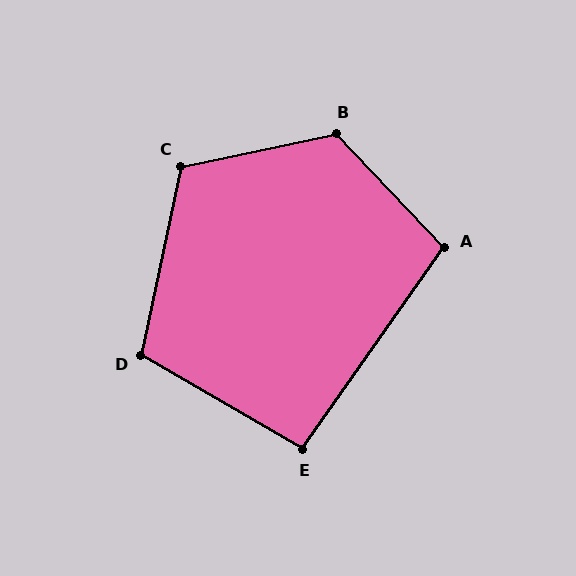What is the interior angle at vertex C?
Approximately 114 degrees (obtuse).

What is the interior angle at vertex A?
Approximately 101 degrees (obtuse).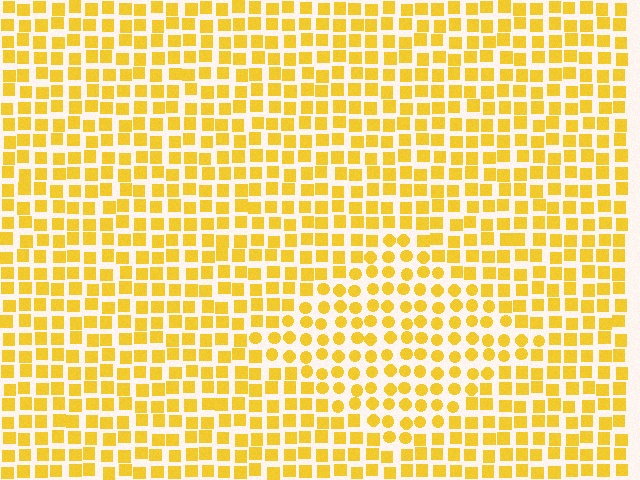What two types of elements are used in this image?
The image uses circles inside the diamond region and squares outside it.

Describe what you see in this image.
The image is filled with small yellow elements arranged in a uniform grid. A diamond-shaped region contains circles, while the surrounding area contains squares. The boundary is defined purely by the change in element shape.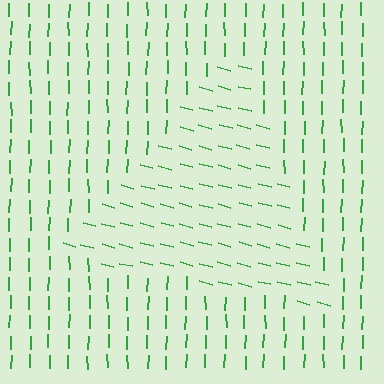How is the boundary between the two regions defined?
The boundary is defined purely by a change in line orientation (approximately 75 degrees difference). All lines are the same color and thickness.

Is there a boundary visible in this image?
Yes, there is a texture boundary formed by a change in line orientation.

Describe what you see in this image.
The image is filled with small green line segments. A triangle region in the image has lines oriented differently from the surrounding lines, creating a visible texture boundary.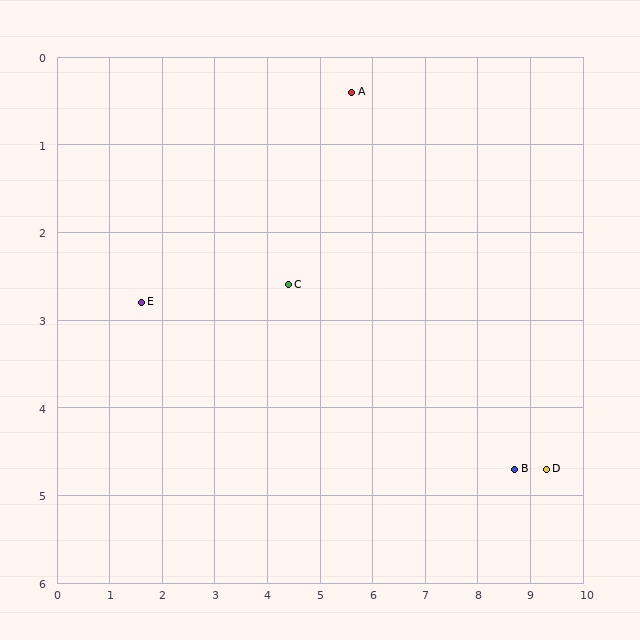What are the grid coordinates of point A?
Point A is at approximately (5.6, 0.4).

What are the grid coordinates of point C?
Point C is at approximately (4.4, 2.6).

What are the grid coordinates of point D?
Point D is at approximately (9.3, 4.7).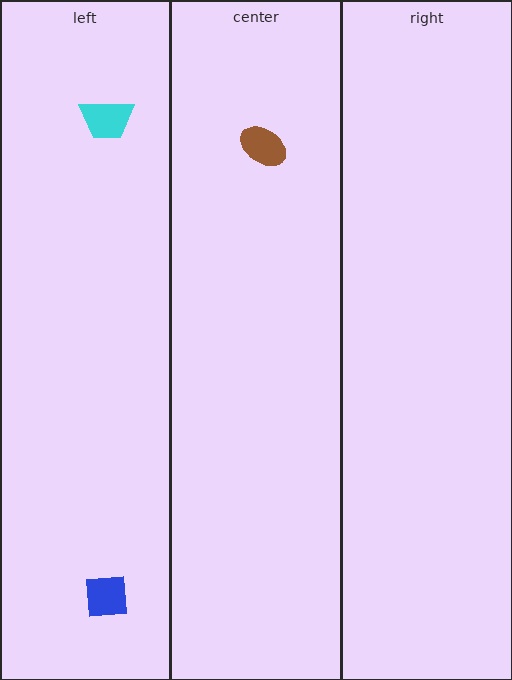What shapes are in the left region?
The blue square, the cyan trapezoid.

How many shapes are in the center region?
1.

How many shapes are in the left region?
2.